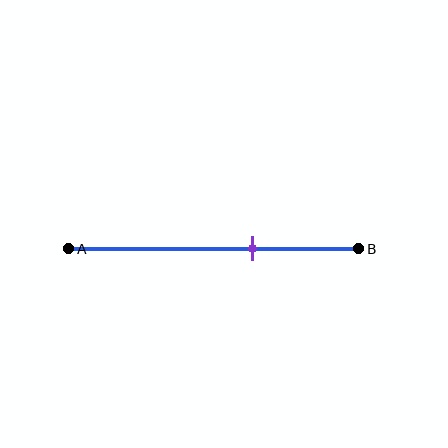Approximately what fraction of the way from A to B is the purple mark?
The purple mark is approximately 65% of the way from A to B.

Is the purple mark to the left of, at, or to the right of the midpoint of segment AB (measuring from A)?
The purple mark is to the right of the midpoint of segment AB.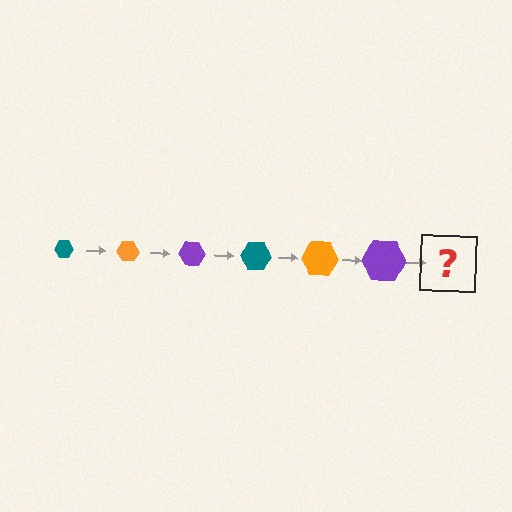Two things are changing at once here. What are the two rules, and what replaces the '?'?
The two rules are that the hexagon grows larger each step and the color cycles through teal, orange, and purple. The '?' should be a teal hexagon, larger than the previous one.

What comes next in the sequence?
The next element should be a teal hexagon, larger than the previous one.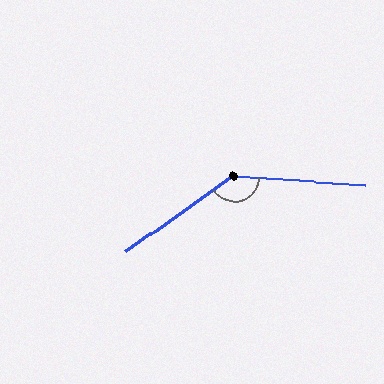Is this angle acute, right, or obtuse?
It is obtuse.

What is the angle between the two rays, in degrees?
Approximately 141 degrees.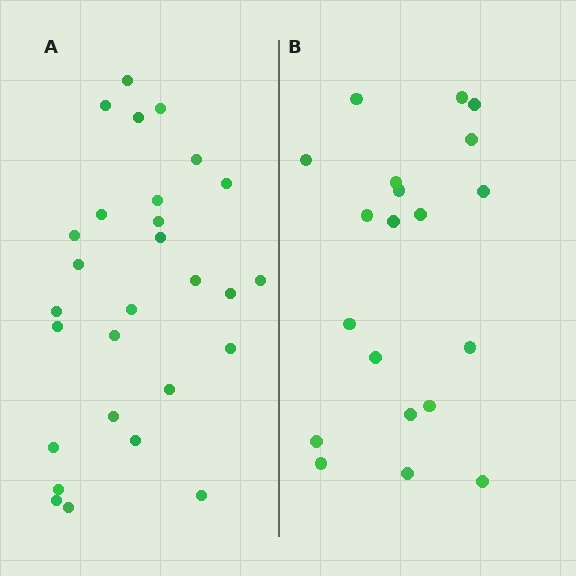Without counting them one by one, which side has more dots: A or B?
Region A (the left region) has more dots.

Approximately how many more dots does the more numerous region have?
Region A has roughly 8 or so more dots than region B.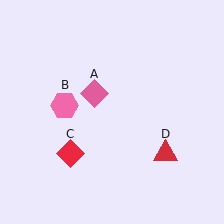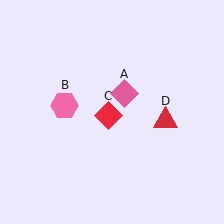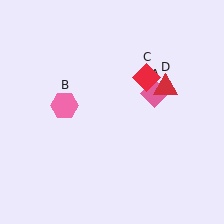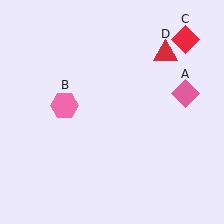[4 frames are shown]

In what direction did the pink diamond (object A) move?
The pink diamond (object A) moved right.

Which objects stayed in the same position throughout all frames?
Pink hexagon (object B) remained stationary.